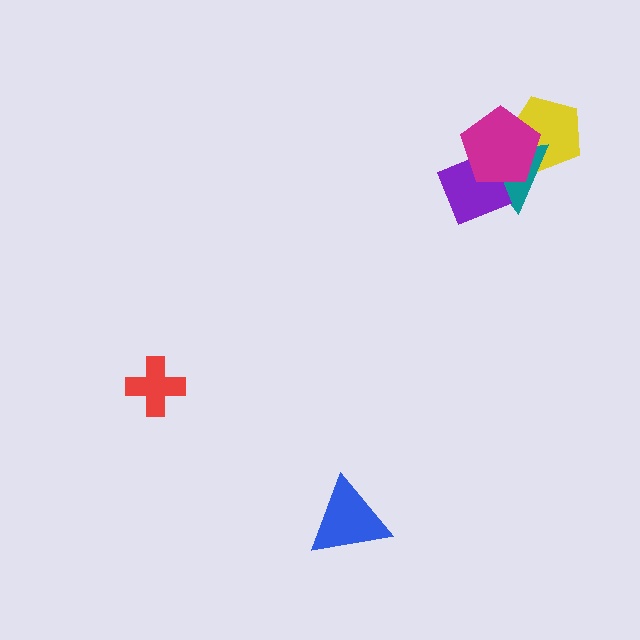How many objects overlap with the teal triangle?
3 objects overlap with the teal triangle.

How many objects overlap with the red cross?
0 objects overlap with the red cross.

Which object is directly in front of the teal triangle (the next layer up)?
The purple diamond is directly in front of the teal triangle.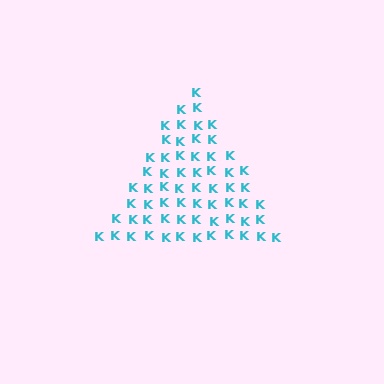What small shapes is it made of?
It is made of small letter K's.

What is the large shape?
The large shape is a triangle.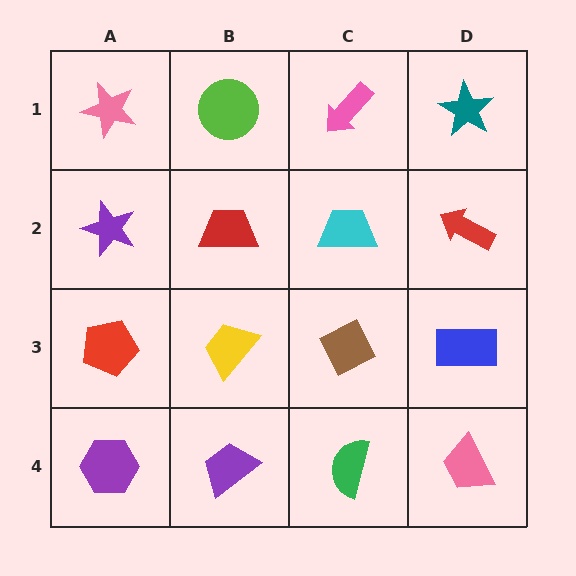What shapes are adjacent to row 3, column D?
A red arrow (row 2, column D), a pink trapezoid (row 4, column D), a brown diamond (row 3, column C).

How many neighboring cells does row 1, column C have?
3.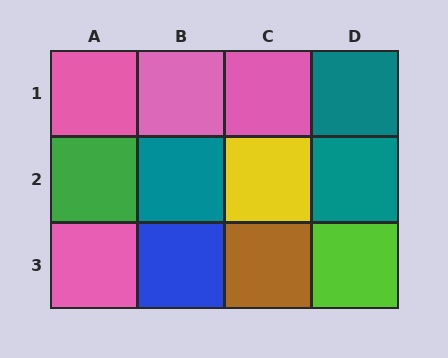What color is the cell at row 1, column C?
Pink.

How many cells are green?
1 cell is green.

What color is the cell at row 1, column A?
Pink.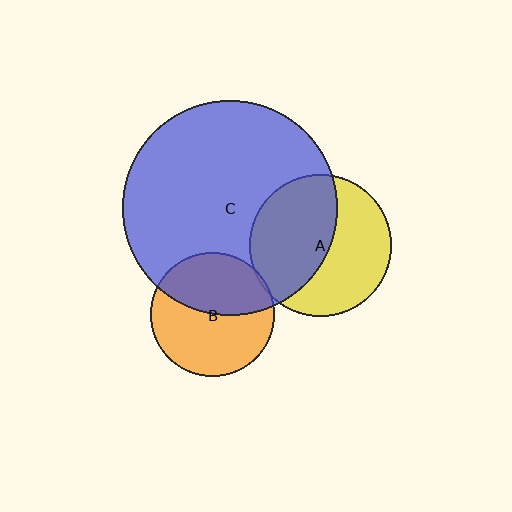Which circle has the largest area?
Circle C (blue).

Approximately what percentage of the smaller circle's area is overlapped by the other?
Approximately 5%.